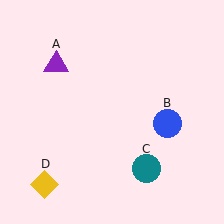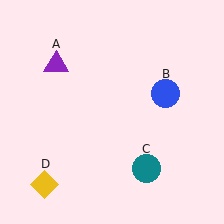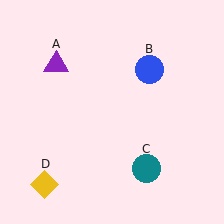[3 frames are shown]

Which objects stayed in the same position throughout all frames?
Purple triangle (object A) and teal circle (object C) and yellow diamond (object D) remained stationary.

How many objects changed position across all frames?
1 object changed position: blue circle (object B).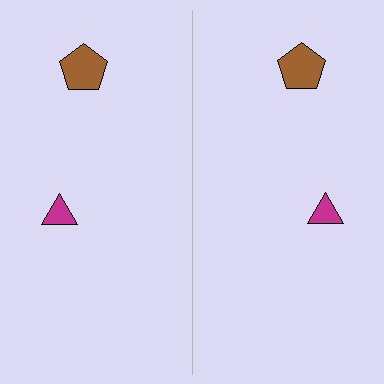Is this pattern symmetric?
Yes, this pattern has bilateral (reflection) symmetry.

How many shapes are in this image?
There are 4 shapes in this image.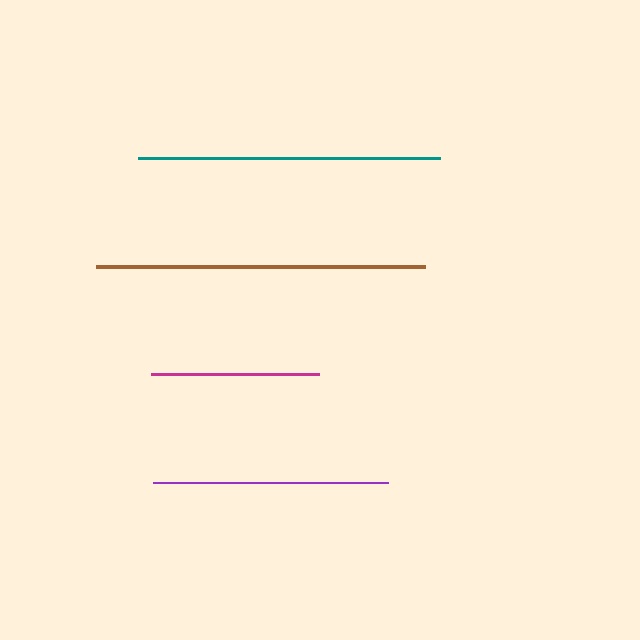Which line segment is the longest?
The brown line is the longest at approximately 329 pixels.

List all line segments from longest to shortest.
From longest to shortest: brown, teal, purple, magenta.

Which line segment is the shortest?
The magenta line is the shortest at approximately 168 pixels.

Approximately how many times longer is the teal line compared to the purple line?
The teal line is approximately 1.3 times the length of the purple line.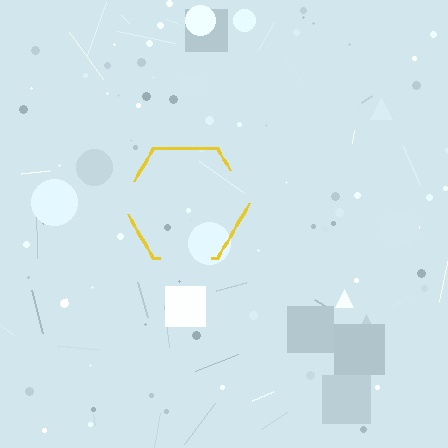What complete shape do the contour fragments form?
The contour fragments form a hexagon.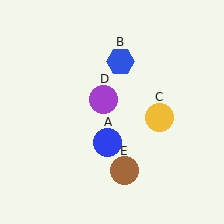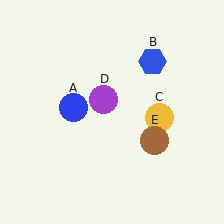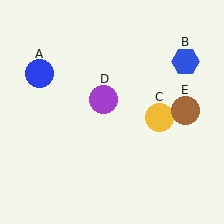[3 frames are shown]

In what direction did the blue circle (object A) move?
The blue circle (object A) moved up and to the left.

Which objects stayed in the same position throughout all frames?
Yellow circle (object C) and purple circle (object D) remained stationary.